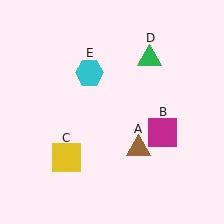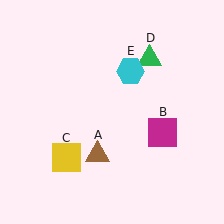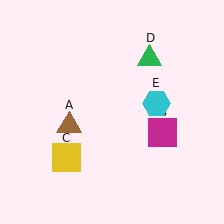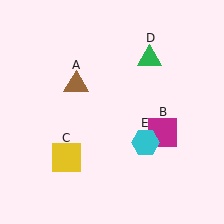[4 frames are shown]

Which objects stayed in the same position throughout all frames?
Magenta square (object B) and yellow square (object C) and green triangle (object D) remained stationary.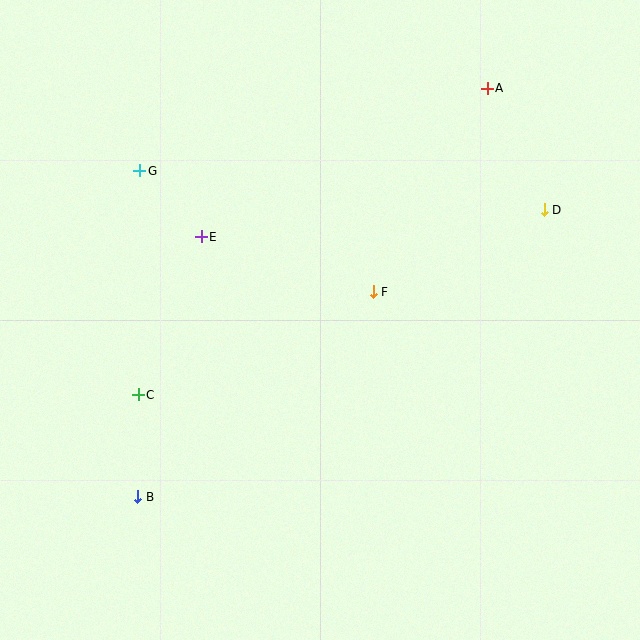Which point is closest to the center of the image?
Point F at (373, 292) is closest to the center.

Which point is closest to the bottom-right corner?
Point F is closest to the bottom-right corner.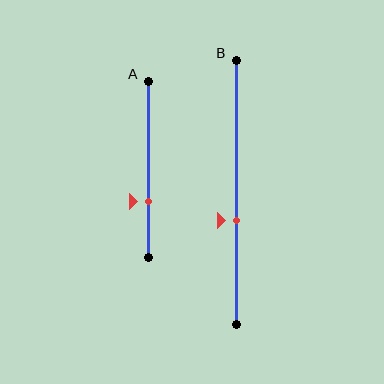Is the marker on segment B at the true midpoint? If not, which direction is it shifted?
No, the marker on segment B is shifted downward by about 11% of the segment length.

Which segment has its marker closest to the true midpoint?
Segment B has its marker closest to the true midpoint.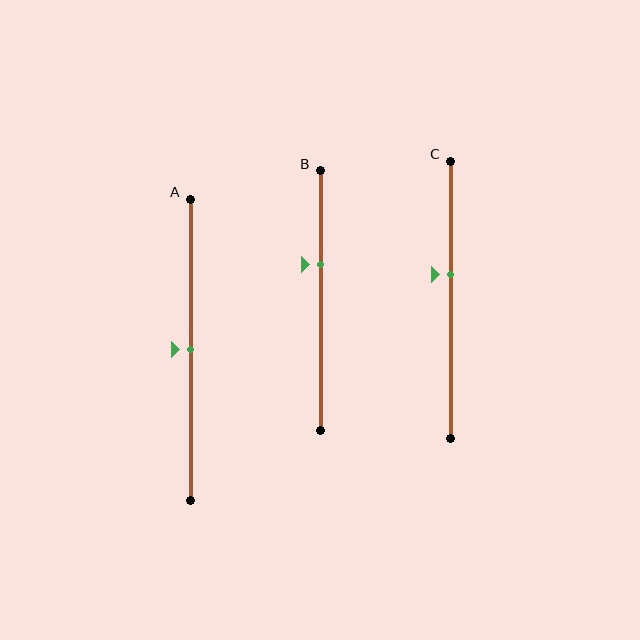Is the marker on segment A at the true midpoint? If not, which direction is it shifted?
Yes, the marker on segment A is at the true midpoint.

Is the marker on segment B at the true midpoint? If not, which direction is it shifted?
No, the marker on segment B is shifted upward by about 14% of the segment length.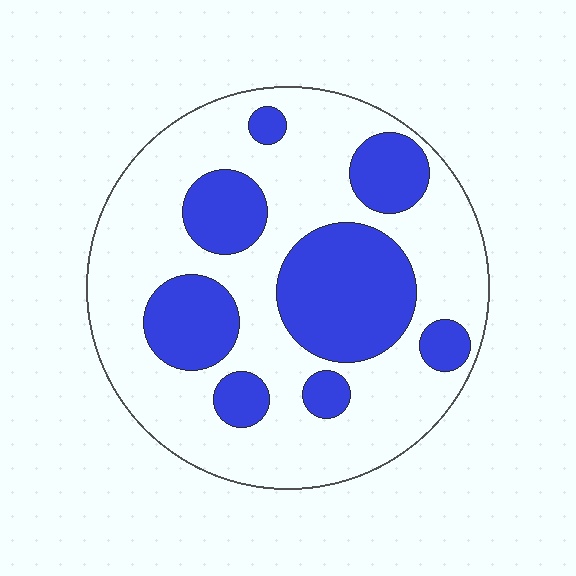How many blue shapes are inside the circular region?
8.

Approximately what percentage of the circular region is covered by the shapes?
Approximately 35%.